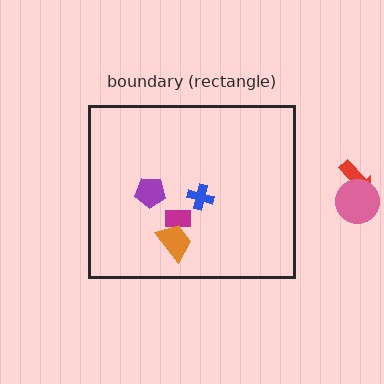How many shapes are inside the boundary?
4 inside, 2 outside.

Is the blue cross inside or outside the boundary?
Inside.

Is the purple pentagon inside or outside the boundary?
Inside.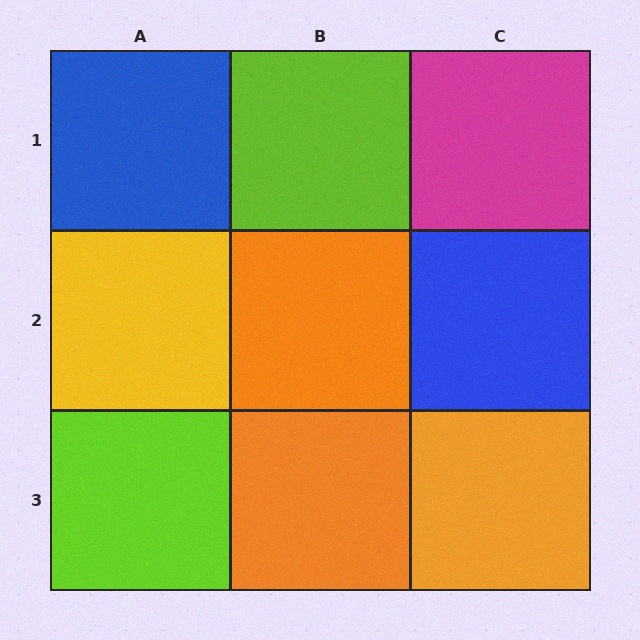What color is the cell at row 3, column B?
Orange.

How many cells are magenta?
1 cell is magenta.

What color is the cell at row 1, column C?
Magenta.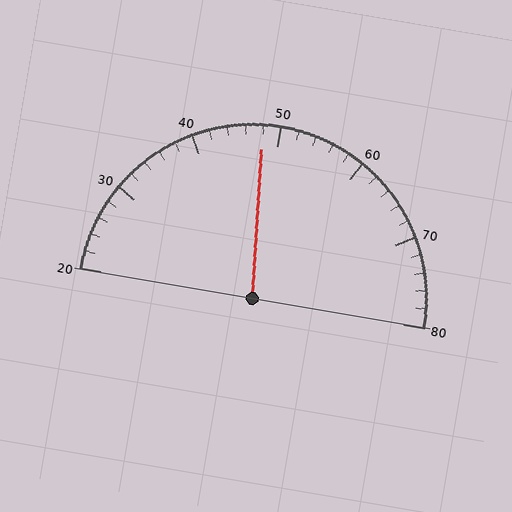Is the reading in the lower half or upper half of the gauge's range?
The reading is in the lower half of the range (20 to 80).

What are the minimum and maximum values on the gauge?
The gauge ranges from 20 to 80.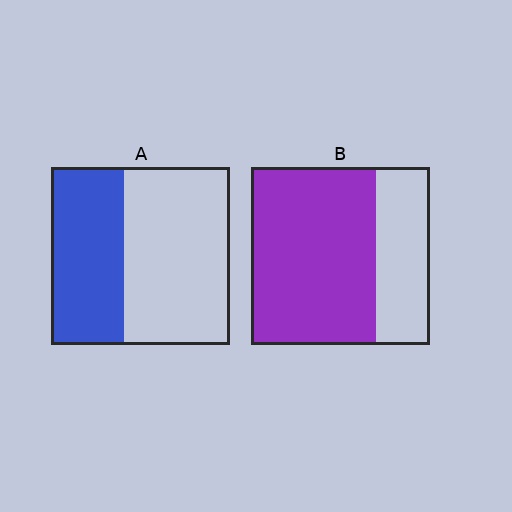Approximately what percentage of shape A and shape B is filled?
A is approximately 40% and B is approximately 70%.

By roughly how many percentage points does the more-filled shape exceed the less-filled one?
By roughly 30 percentage points (B over A).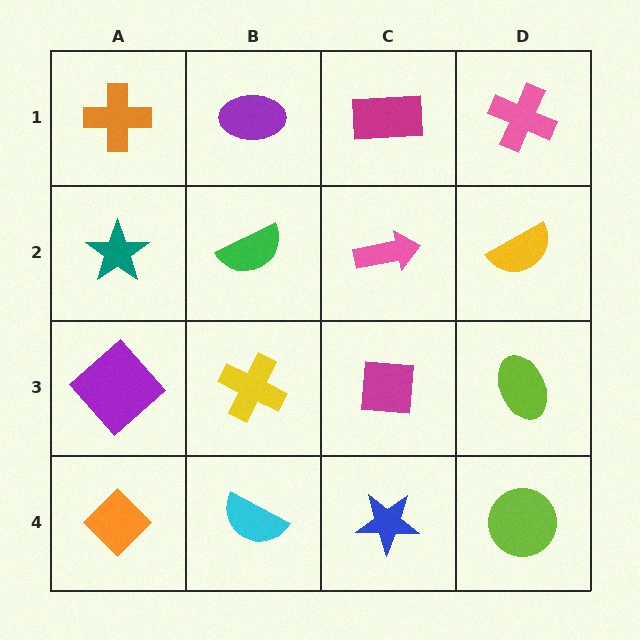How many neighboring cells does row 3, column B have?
4.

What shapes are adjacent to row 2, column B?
A purple ellipse (row 1, column B), a yellow cross (row 3, column B), a teal star (row 2, column A), a pink arrow (row 2, column C).